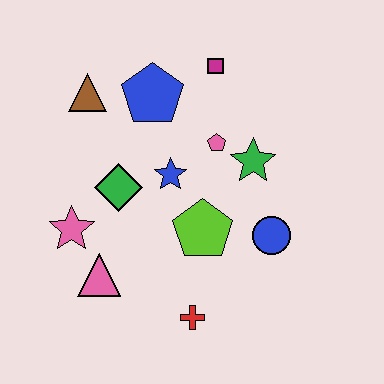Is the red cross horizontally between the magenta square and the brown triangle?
Yes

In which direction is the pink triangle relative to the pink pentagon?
The pink triangle is below the pink pentagon.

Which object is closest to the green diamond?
The blue star is closest to the green diamond.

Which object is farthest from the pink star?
The magenta square is farthest from the pink star.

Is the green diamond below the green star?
Yes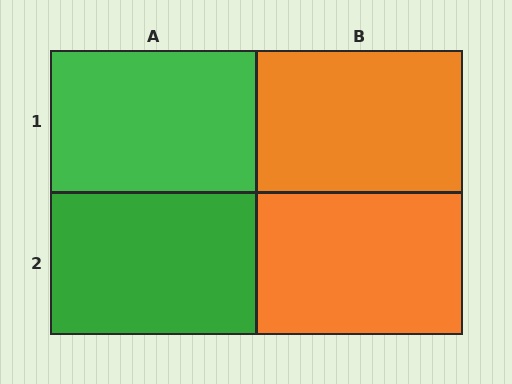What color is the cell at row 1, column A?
Green.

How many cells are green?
2 cells are green.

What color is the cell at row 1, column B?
Orange.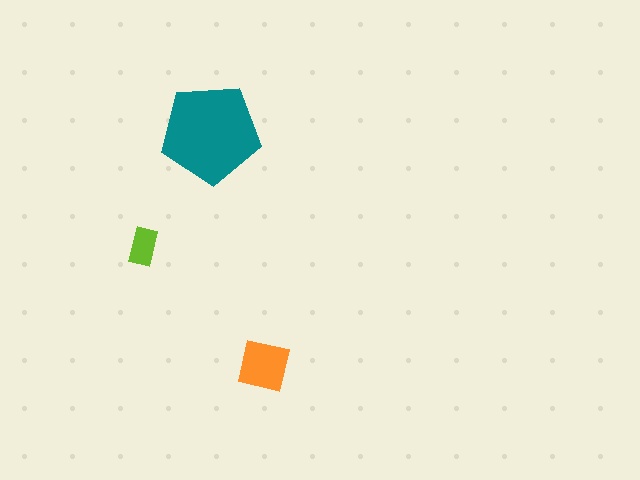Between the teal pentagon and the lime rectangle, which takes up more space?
The teal pentagon.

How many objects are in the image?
There are 3 objects in the image.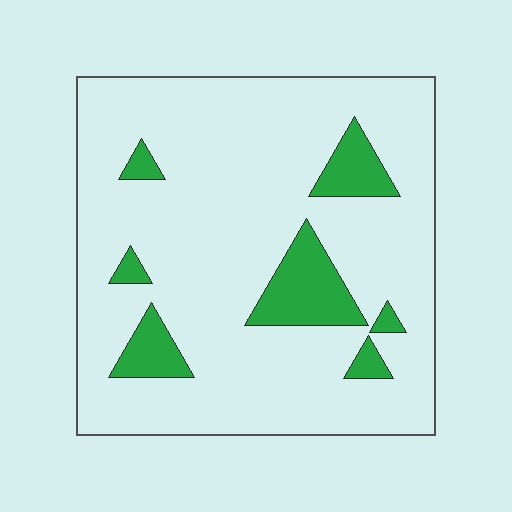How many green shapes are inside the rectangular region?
7.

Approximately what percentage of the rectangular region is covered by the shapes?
Approximately 15%.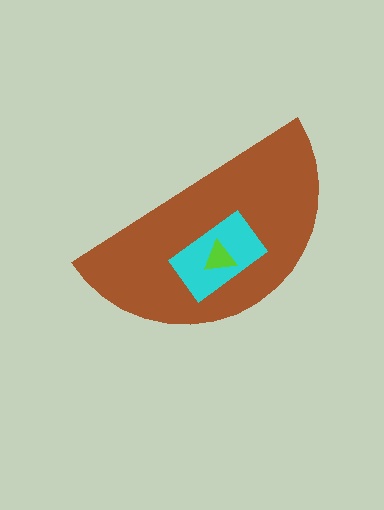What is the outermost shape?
The brown semicircle.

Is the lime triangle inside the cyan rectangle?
Yes.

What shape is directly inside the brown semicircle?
The cyan rectangle.